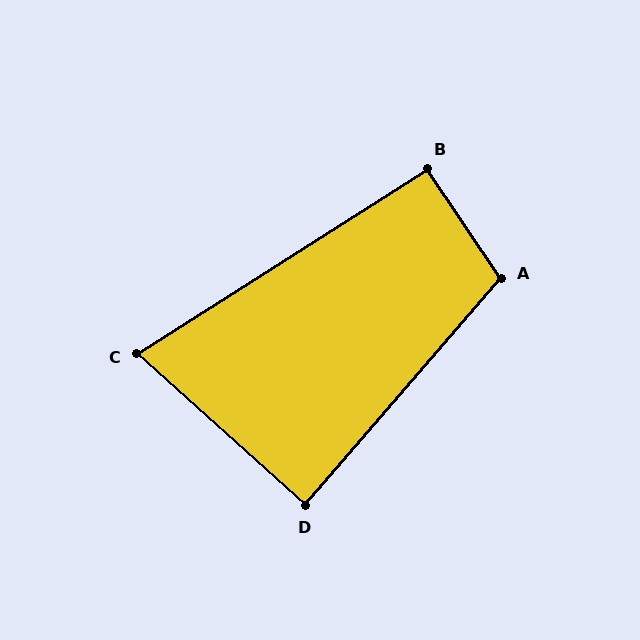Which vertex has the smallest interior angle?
C, at approximately 75 degrees.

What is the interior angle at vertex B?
Approximately 91 degrees (approximately right).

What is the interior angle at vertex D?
Approximately 89 degrees (approximately right).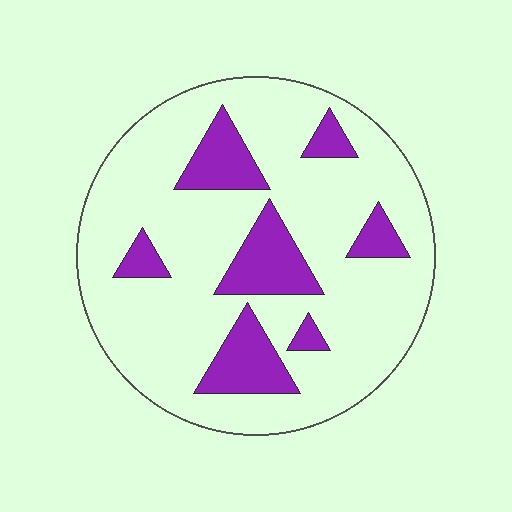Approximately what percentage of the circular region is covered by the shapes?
Approximately 20%.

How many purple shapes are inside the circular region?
7.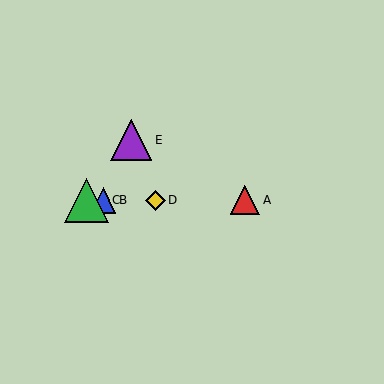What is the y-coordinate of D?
Object D is at y≈200.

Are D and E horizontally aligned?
No, D is at y≈200 and E is at y≈140.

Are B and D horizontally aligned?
Yes, both are at y≈200.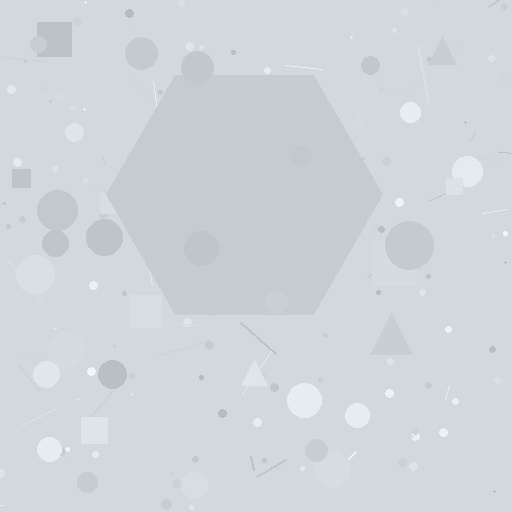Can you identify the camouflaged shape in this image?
The camouflaged shape is a hexagon.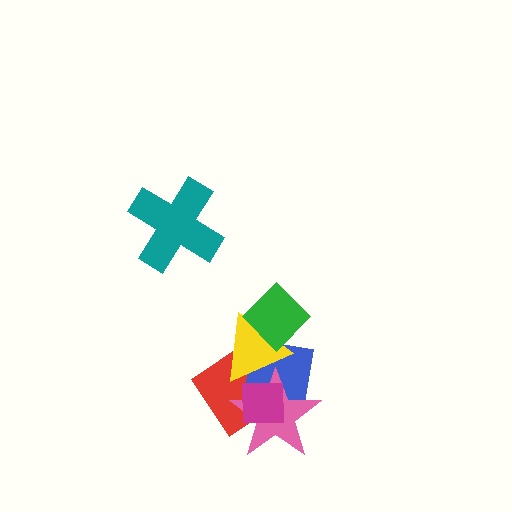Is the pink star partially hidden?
Yes, it is partially covered by another shape.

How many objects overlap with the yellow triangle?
5 objects overlap with the yellow triangle.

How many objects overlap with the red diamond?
4 objects overlap with the red diamond.